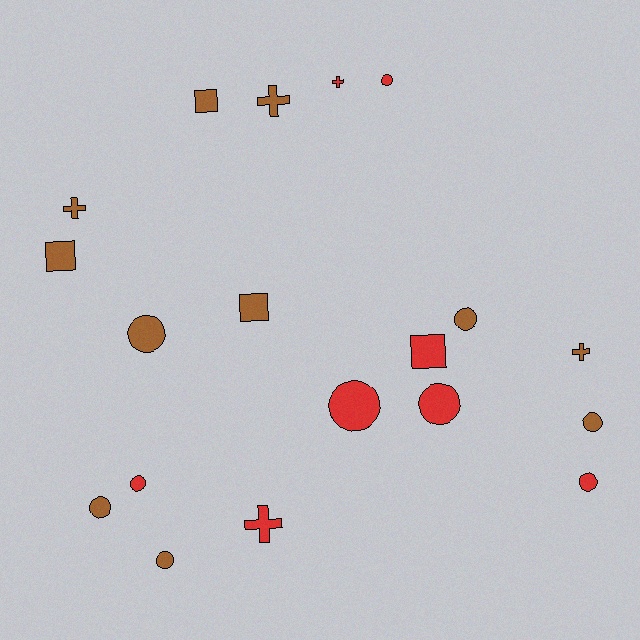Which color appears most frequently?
Brown, with 11 objects.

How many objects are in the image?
There are 19 objects.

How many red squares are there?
There is 1 red square.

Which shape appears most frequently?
Circle, with 10 objects.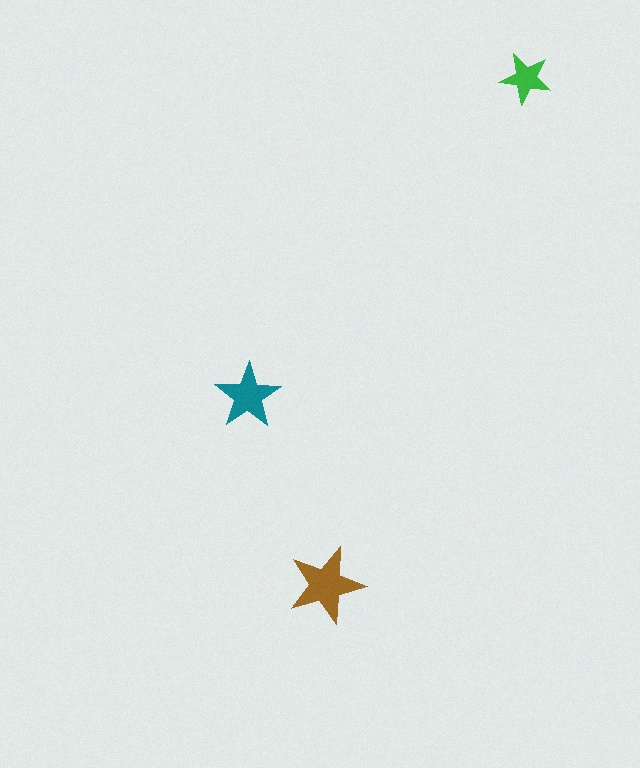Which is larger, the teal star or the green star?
The teal one.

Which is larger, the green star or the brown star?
The brown one.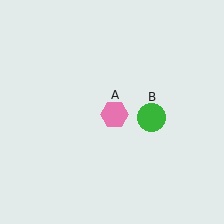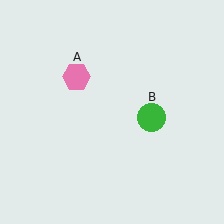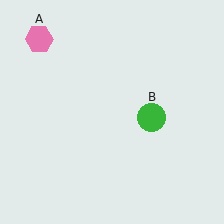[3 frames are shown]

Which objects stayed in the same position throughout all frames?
Green circle (object B) remained stationary.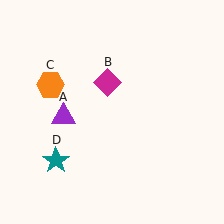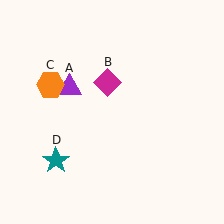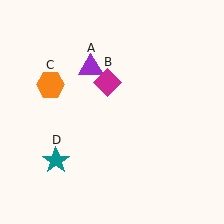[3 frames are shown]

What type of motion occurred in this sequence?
The purple triangle (object A) rotated clockwise around the center of the scene.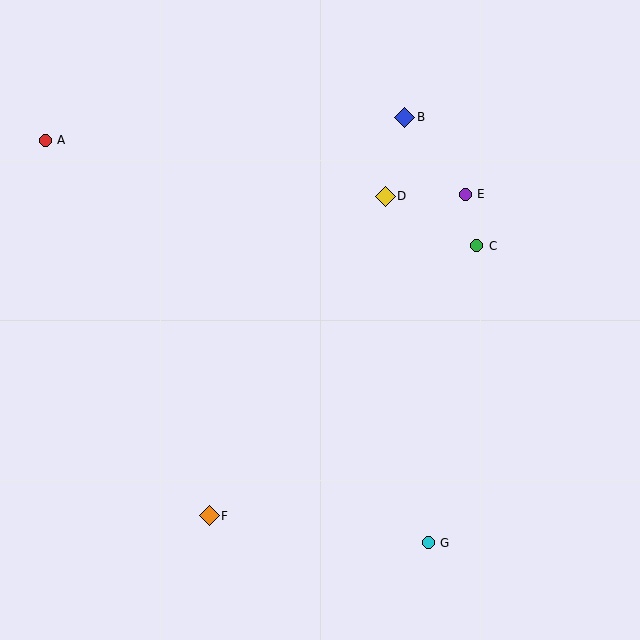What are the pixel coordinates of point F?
Point F is at (209, 516).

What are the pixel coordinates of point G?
Point G is at (428, 543).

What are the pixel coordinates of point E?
Point E is at (465, 194).